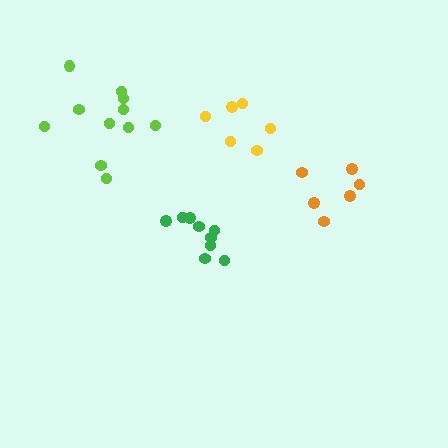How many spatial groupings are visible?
There are 4 spatial groupings.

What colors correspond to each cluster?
The clusters are colored: yellow, green, lime, orange.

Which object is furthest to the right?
The orange cluster is rightmost.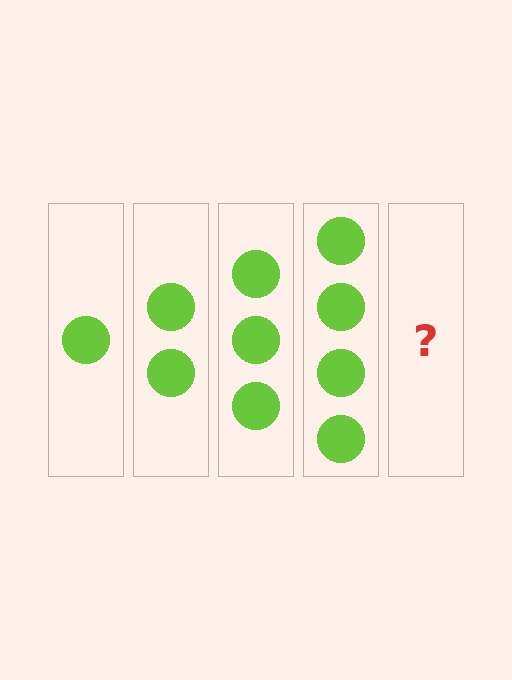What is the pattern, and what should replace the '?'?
The pattern is that each step adds one more circle. The '?' should be 5 circles.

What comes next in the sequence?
The next element should be 5 circles.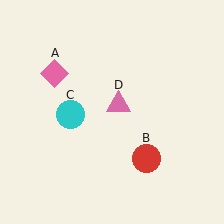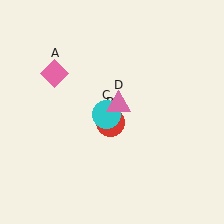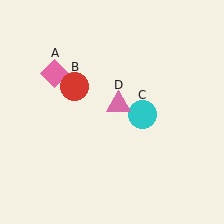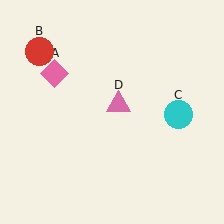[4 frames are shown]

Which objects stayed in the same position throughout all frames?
Pink diamond (object A) and pink triangle (object D) remained stationary.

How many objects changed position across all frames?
2 objects changed position: red circle (object B), cyan circle (object C).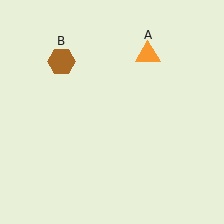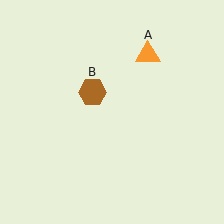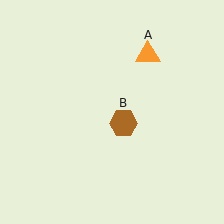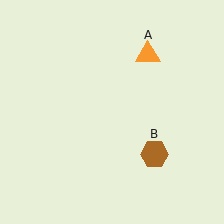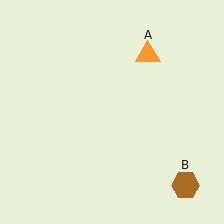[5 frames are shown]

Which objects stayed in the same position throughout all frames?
Orange triangle (object A) remained stationary.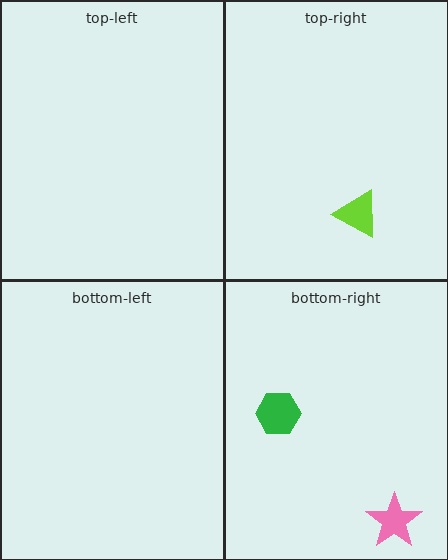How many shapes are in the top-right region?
1.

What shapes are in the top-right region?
The lime triangle.